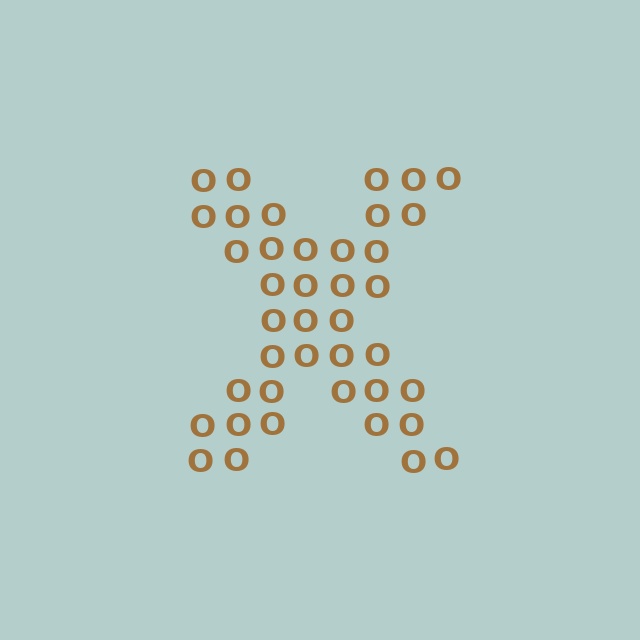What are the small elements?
The small elements are letter O's.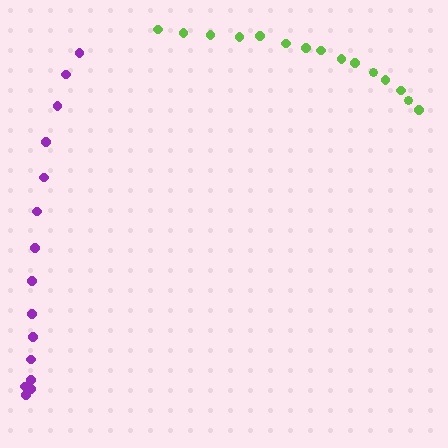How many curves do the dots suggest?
There are 2 distinct paths.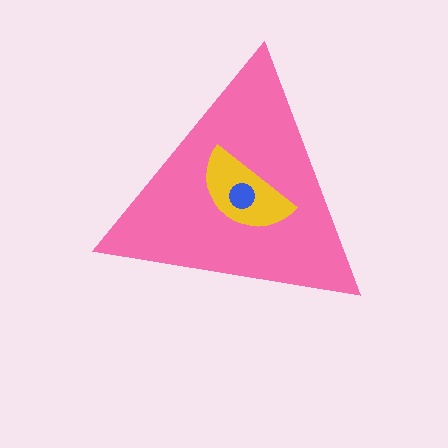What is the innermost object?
The blue circle.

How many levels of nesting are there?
3.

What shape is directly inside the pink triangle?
The yellow semicircle.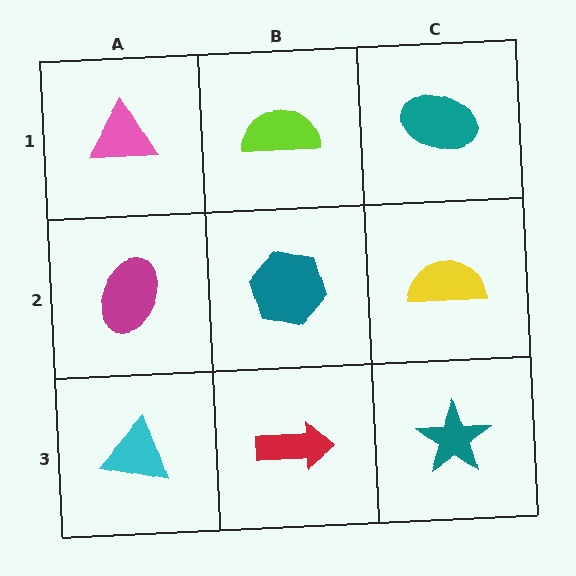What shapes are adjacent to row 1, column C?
A yellow semicircle (row 2, column C), a lime semicircle (row 1, column B).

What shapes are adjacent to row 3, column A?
A magenta ellipse (row 2, column A), a red arrow (row 3, column B).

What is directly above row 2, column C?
A teal ellipse.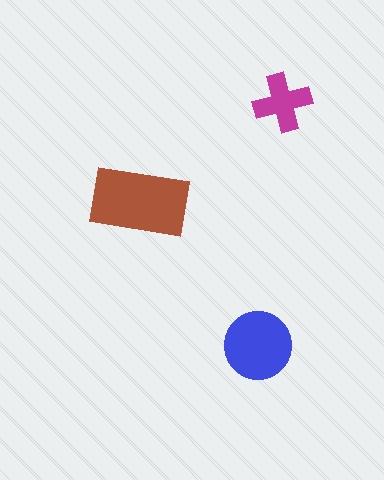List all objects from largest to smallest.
The brown rectangle, the blue circle, the magenta cross.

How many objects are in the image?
There are 3 objects in the image.